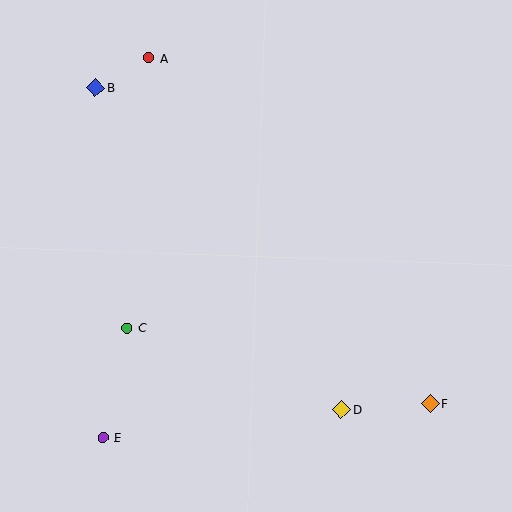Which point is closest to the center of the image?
Point C at (127, 328) is closest to the center.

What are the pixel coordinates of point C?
Point C is at (127, 328).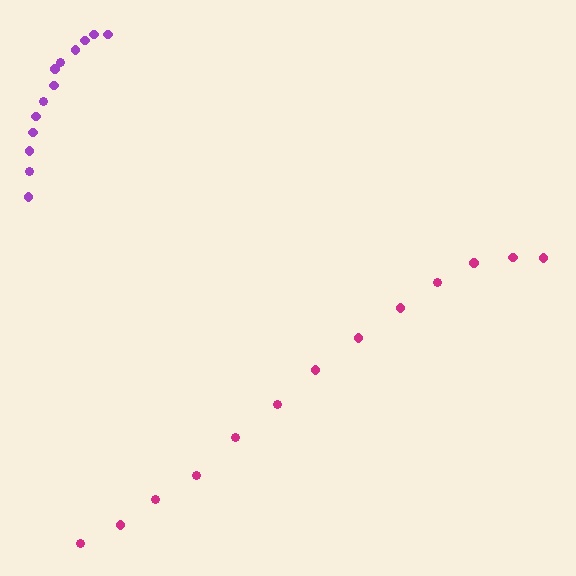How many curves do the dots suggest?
There are 2 distinct paths.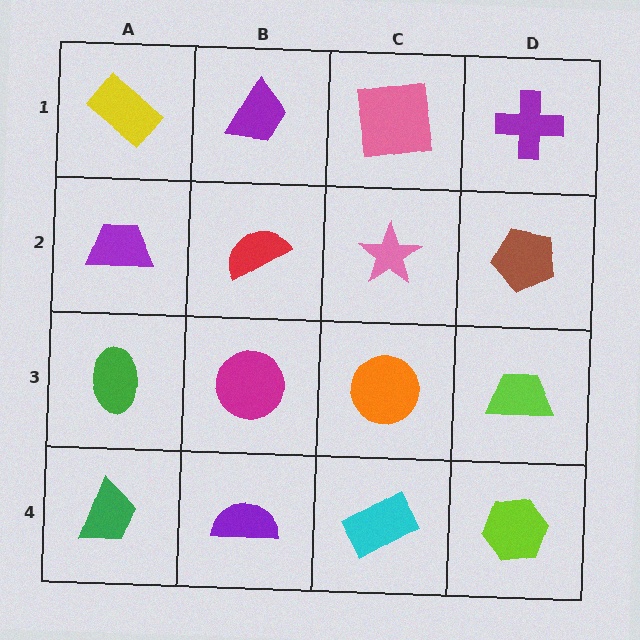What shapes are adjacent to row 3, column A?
A purple trapezoid (row 2, column A), a green trapezoid (row 4, column A), a magenta circle (row 3, column B).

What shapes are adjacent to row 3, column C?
A pink star (row 2, column C), a cyan rectangle (row 4, column C), a magenta circle (row 3, column B), a lime trapezoid (row 3, column D).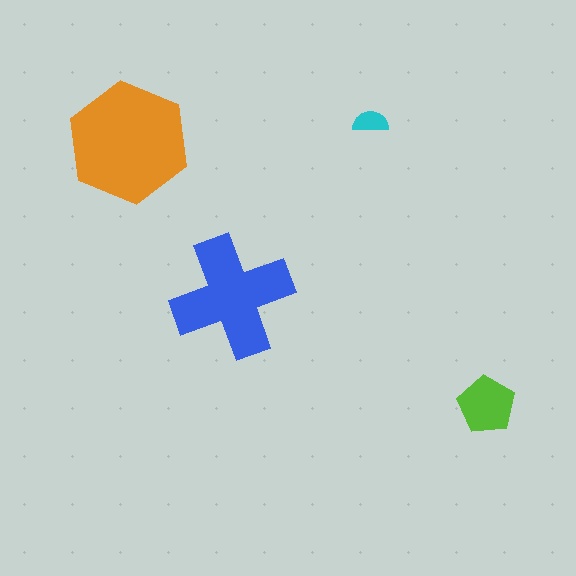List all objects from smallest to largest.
The cyan semicircle, the lime pentagon, the blue cross, the orange hexagon.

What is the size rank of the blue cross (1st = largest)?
2nd.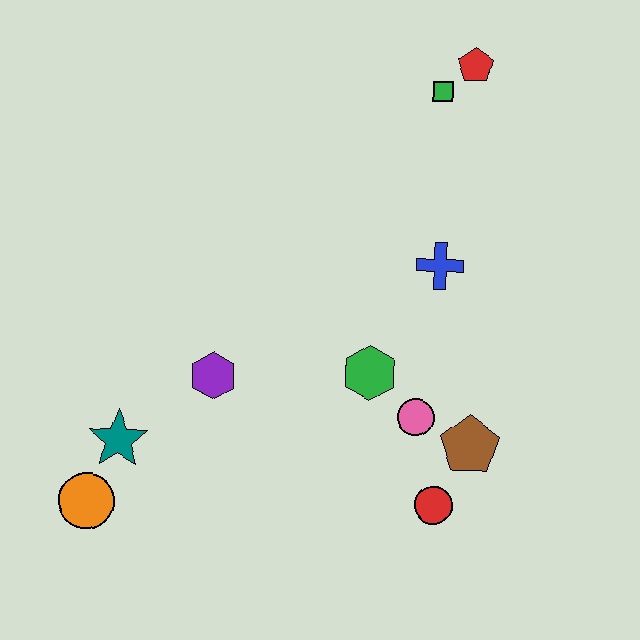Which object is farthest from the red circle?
The red pentagon is farthest from the red circle.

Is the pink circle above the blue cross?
No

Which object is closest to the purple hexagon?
The teal star is closest to the purple hexagon.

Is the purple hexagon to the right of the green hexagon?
No